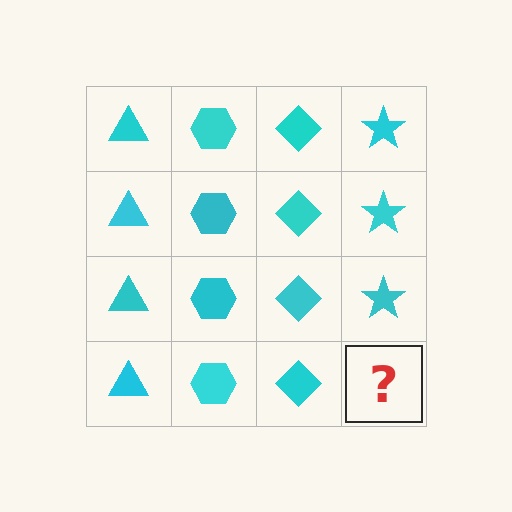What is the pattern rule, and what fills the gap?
The rule is that each column has a consistent shape. The gap should be filled with a cyan star.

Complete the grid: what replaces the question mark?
The question mark should be replaced with a cyan star.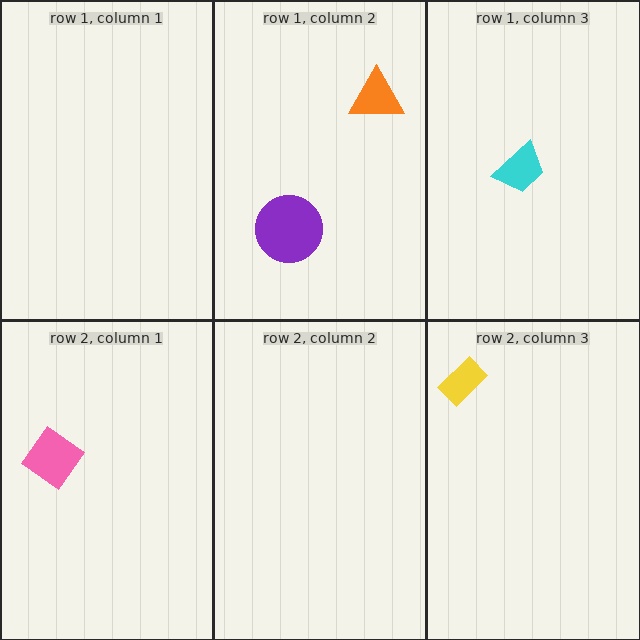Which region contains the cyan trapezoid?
The row 1, column 3 region.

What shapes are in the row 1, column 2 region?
The purple circle, the orange triangle.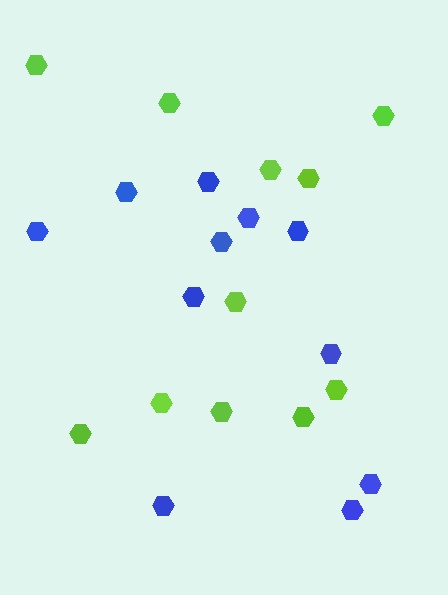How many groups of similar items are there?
There are 2 groups: one group of lime hexagons (11) and one group of blue hexagons (11).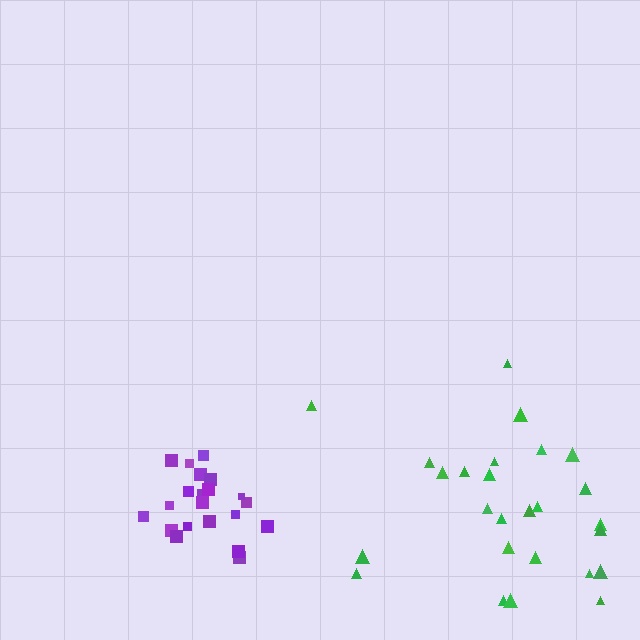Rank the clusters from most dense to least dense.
purple, green.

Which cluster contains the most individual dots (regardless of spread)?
Green (26).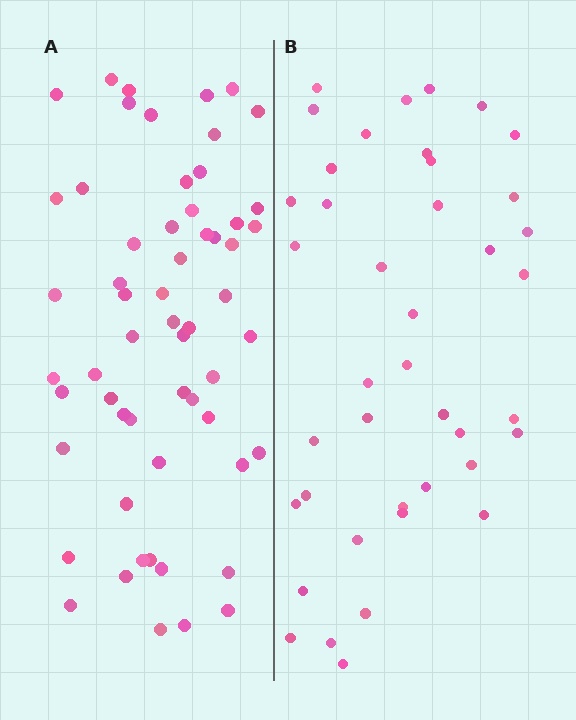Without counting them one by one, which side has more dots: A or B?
Region A (the left region) has more dots.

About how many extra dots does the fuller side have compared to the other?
Region A has approximately 15 more dots than region B.